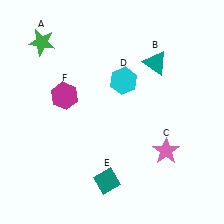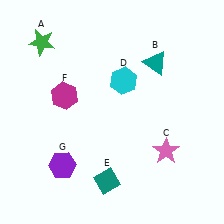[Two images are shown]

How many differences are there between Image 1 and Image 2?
There is 1 difference between the two images.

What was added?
A purple hexagon (G) was added in Image 2.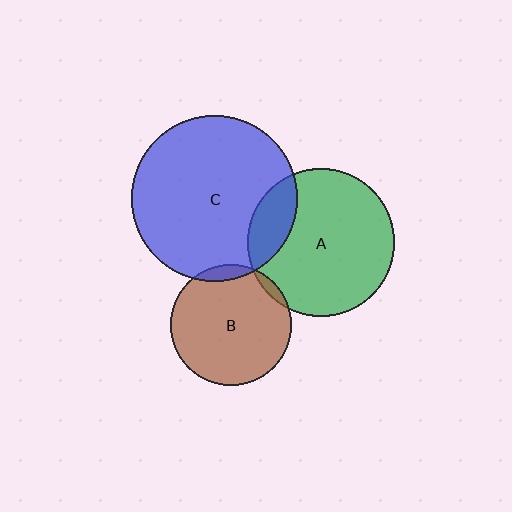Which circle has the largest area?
Circle C (blue).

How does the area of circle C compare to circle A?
Approximately 1.3 times.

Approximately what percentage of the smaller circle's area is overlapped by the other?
Approximately 5%.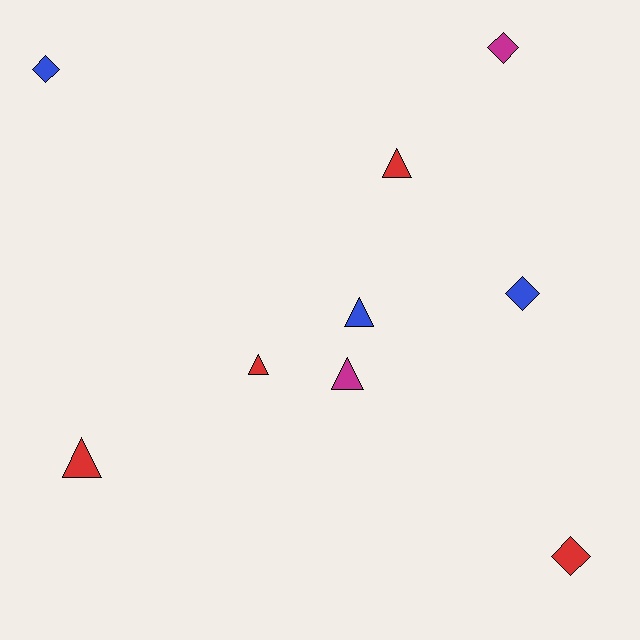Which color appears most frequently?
Red, with 4 objects.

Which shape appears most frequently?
Triangle, with 5 objects.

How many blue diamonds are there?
There are 2 blue diamonds.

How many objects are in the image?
There are 9 objects.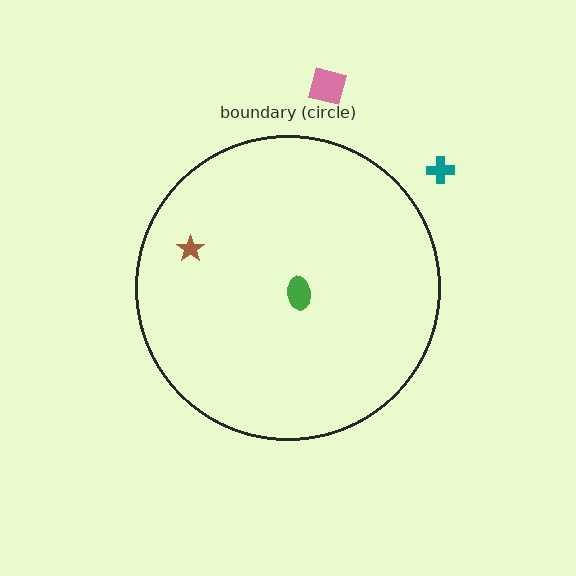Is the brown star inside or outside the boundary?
Inside.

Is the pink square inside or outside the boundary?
Outside.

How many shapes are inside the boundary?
2 inside, 2 outside.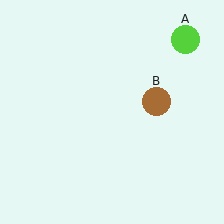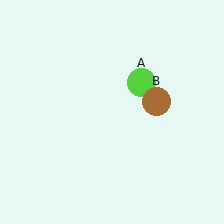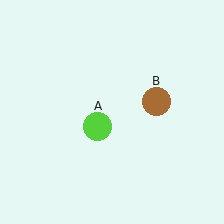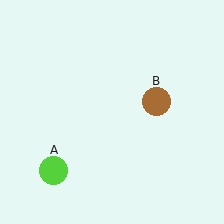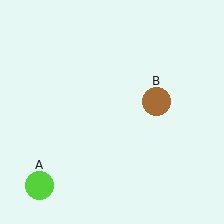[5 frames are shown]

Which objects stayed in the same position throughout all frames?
Brown circle (object B) remained stationary.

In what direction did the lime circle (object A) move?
The lime circle (object A) moved down and to the left.